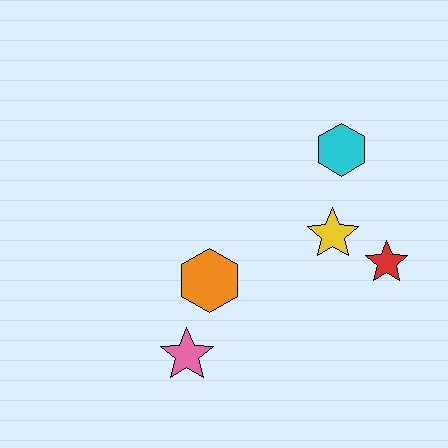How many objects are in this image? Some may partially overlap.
There are 5 objects.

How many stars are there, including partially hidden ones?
There are 3 stars.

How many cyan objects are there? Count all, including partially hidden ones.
There is 1 cyan object.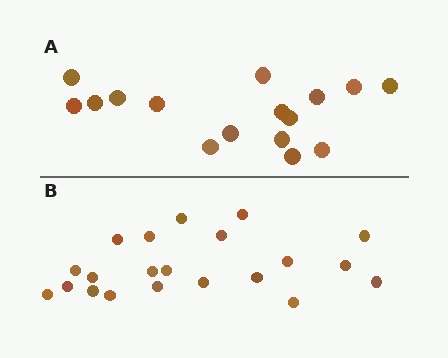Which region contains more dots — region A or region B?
Region B (the bottom region) has more dots.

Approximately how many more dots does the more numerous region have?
Region B has about 5 more dots than region A.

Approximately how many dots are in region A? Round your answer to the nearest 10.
About 20 dots. (The exact count is 16, which rounds to 20.)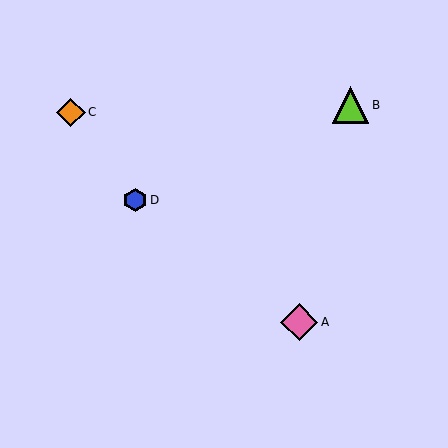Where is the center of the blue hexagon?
The center of the blue hexagon is at (135, 200).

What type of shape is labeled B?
Shape B is a lime triangle.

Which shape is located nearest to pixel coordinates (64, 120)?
The orange diamond (labeled C) at (71, 112) is nearest to that location.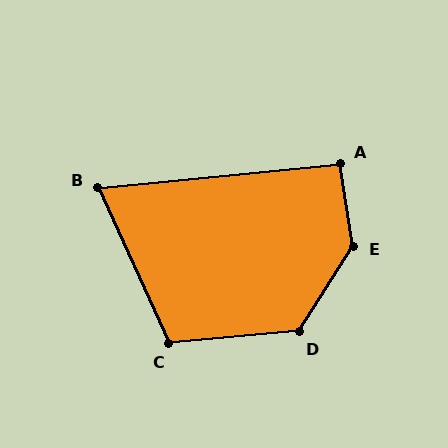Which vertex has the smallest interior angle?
B, at approximately 71 degrees.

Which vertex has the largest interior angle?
E, at approximately 139 degrees.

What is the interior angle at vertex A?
Approximately 93 degrees (approximately right).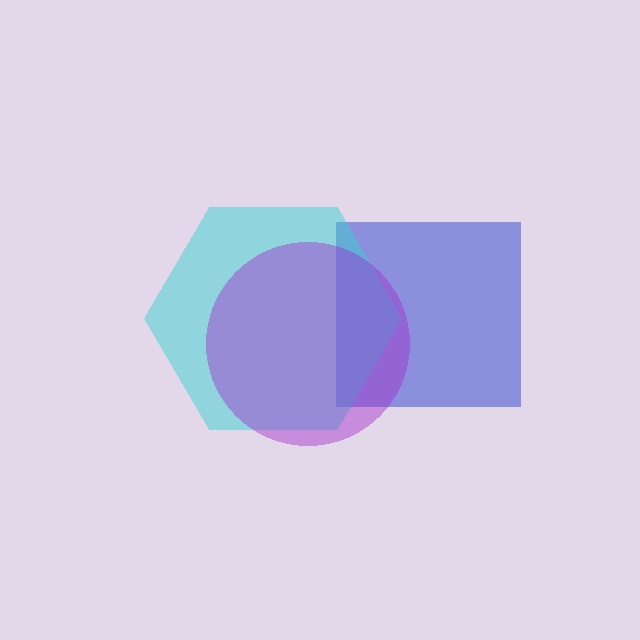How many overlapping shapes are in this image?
There are 3 overlapping shapes in the image.